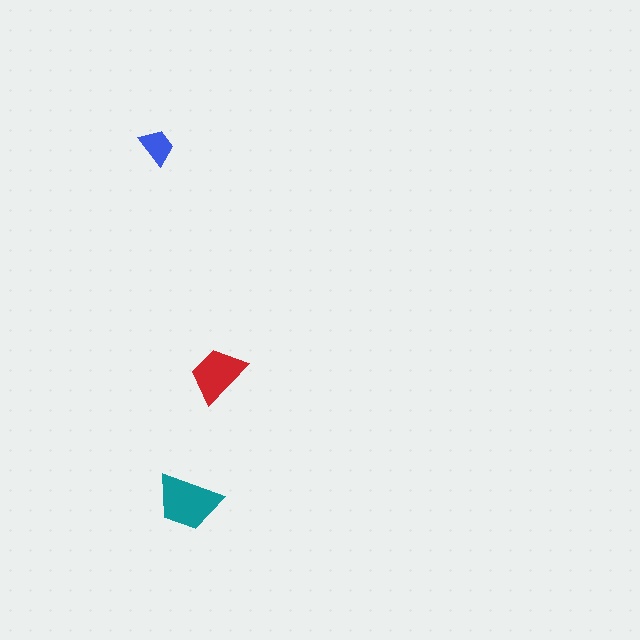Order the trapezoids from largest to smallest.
the teal one, the red one, the blue one.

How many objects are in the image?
There are 3 objects in the image.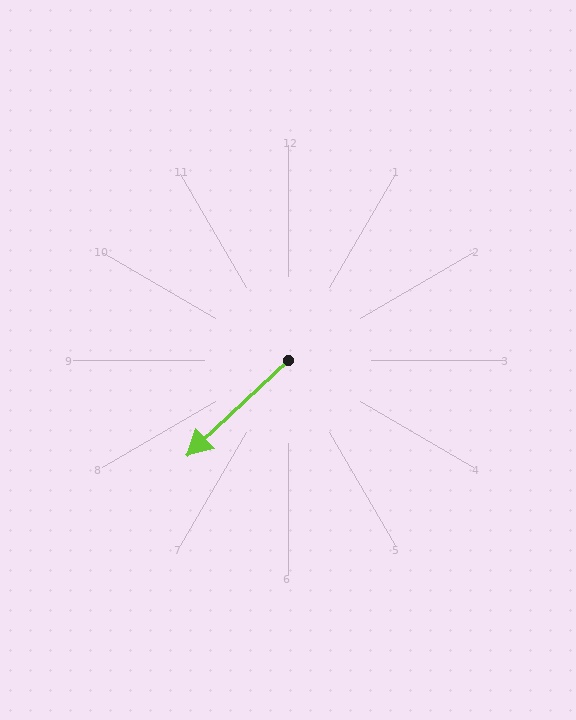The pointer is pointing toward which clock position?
Roughly 8 o'clock.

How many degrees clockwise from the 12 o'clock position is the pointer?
Approximately 226 degrees.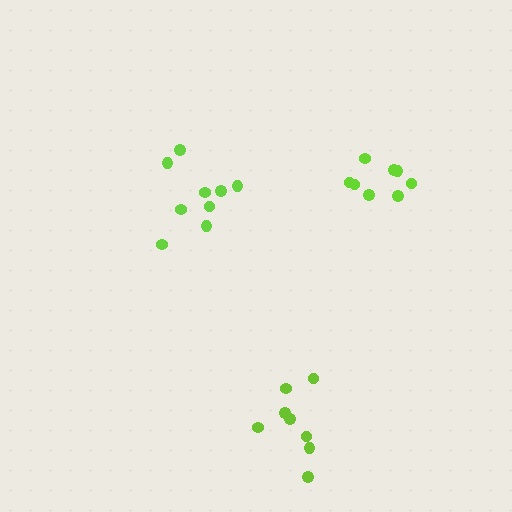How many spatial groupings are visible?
There are 3 spatial groupings.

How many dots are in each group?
Group 1: 8 dots, Group 2: 9 dots, Group 3: 8 dots (25 total).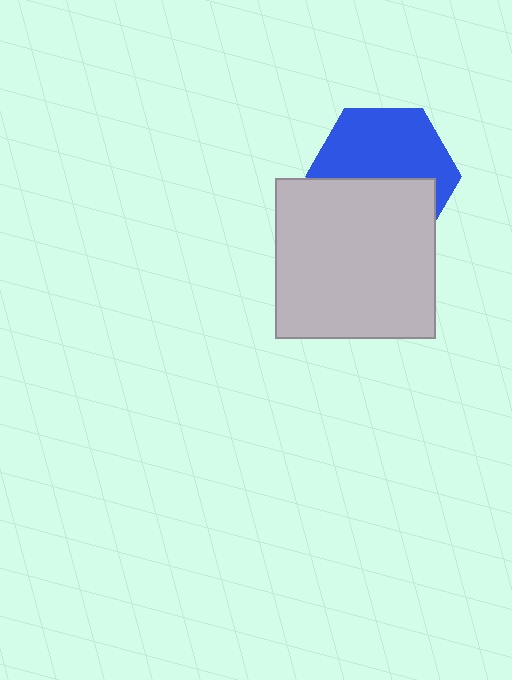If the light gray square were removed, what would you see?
You would see the complete blue hexagon.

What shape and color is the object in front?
The object in front is a light gray square.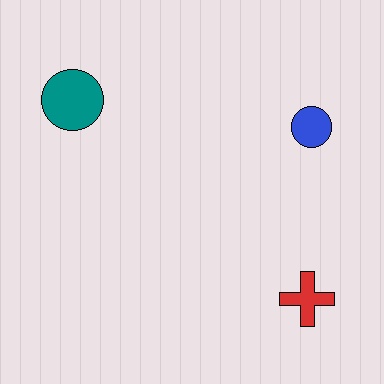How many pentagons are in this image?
There are no pentagons.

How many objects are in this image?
There are 3 objects.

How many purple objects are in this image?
There are no purple objects.